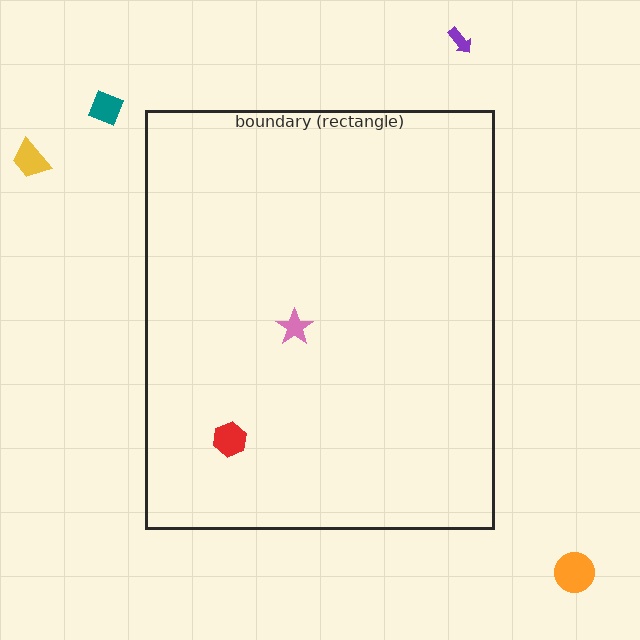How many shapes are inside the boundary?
2 inside, 4 outside.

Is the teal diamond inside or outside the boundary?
Outside.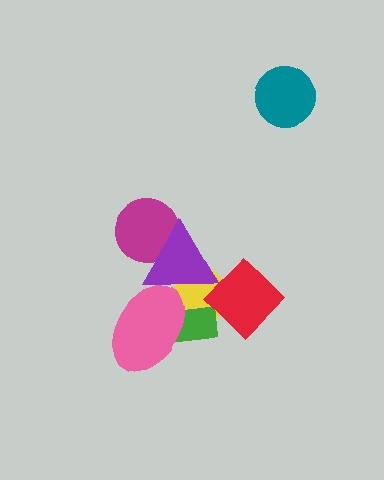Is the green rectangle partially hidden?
Yes, it is partially covered by another shape.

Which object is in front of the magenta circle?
The purple triangle is in front of the magenta circle.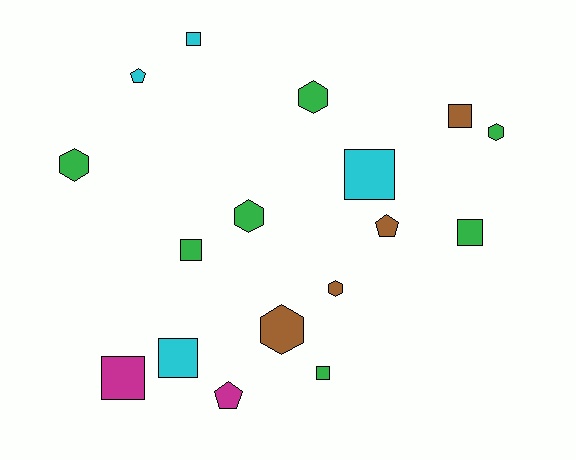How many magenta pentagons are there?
There is 1 magenta pentagon.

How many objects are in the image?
There are 17 objects.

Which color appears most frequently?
Green, with 7 objects.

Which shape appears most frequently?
Square, with 8 objects.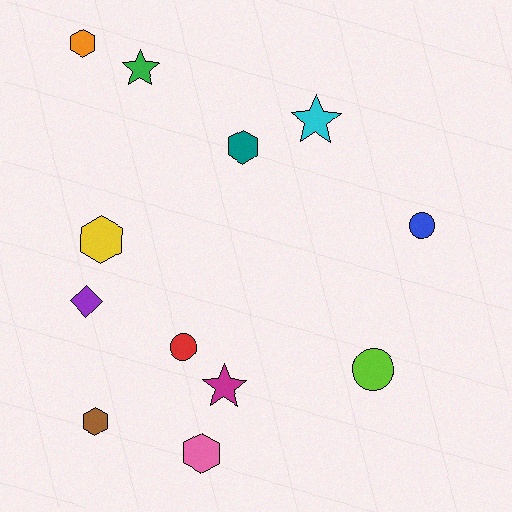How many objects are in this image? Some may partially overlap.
There are 12 objects.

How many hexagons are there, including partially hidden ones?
There are 5 hexagons.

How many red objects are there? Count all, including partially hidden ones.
There is 1 red object.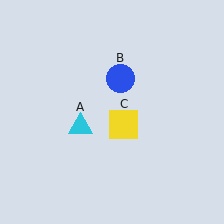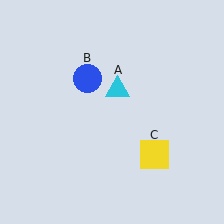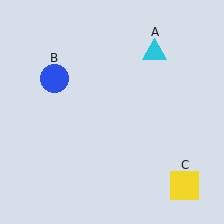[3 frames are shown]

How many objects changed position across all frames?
3 objects changed position: cyan triangle (object A), blue circle (object B), yellow square (object C).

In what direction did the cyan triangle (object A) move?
The cyan triangle (object A) moved up and to the right.